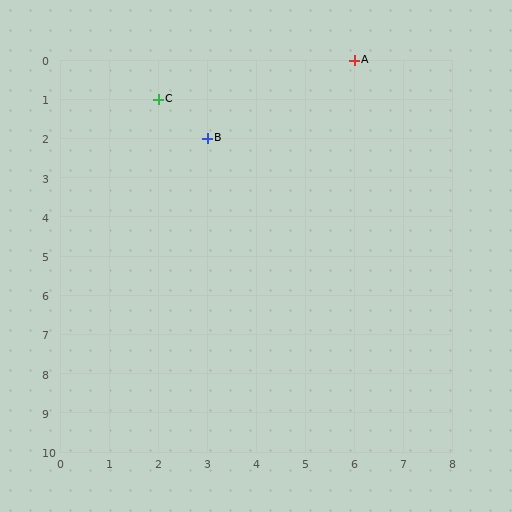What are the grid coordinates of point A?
Point A is at grid coordinates (6, 0).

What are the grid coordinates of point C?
Point C is at grid coordinates (2, 1).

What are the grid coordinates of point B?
Point B is at grid coordinates (3, 2).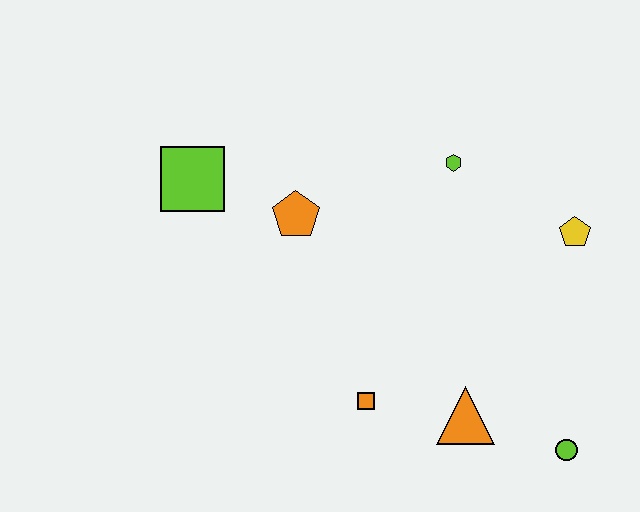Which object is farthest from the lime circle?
The lime square is farthest from the lime circle.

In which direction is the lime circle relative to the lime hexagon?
The lime circle is below the lime hexagon.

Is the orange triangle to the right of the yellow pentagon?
No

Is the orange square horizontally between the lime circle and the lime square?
Yes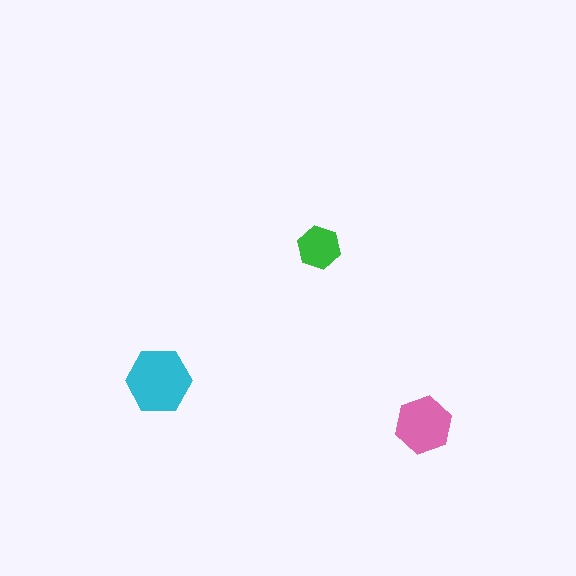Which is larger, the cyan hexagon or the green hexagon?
The cyan one.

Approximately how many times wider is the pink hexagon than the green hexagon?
About 1.5 times wider.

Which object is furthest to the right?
The pink hexagon is rightmost.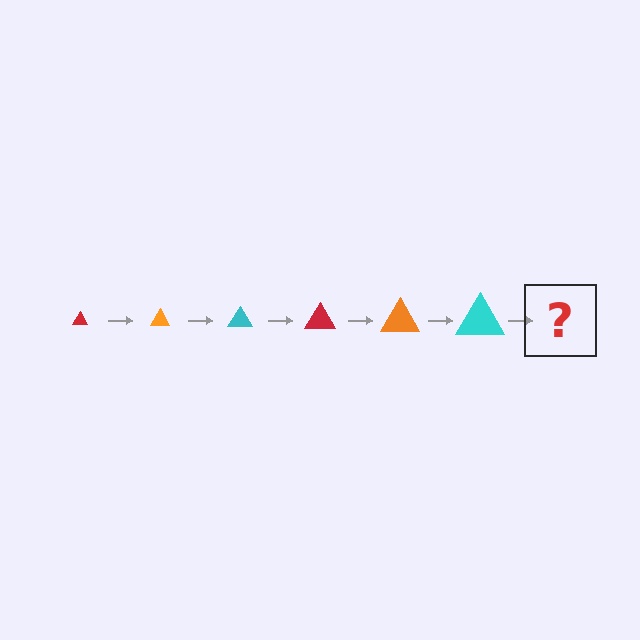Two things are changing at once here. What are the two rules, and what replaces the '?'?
The two rules are that the triangle grows larger each step and the color cycles through red, orange, and cyan. The '?' should be a red triangle, larger than the previous one.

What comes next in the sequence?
The next element should be a red triangle, larger than the previous one.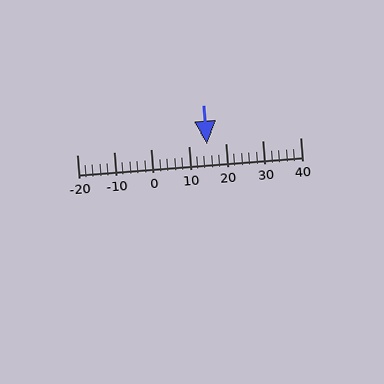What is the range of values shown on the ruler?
The ruler shows values from -20 to 40.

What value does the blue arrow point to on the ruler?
The blue arrow points to approximately 15.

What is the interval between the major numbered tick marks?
The major tick marks are spaced 10 units apart.